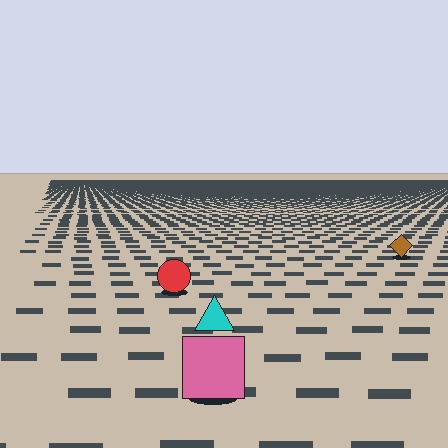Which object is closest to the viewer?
The pink square is closest. The texture marks near it are larger and more spread out.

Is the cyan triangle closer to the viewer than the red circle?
Yes. The cyan triangle is closer — you can tell from the texture gradient: the ground texture is coarser near it.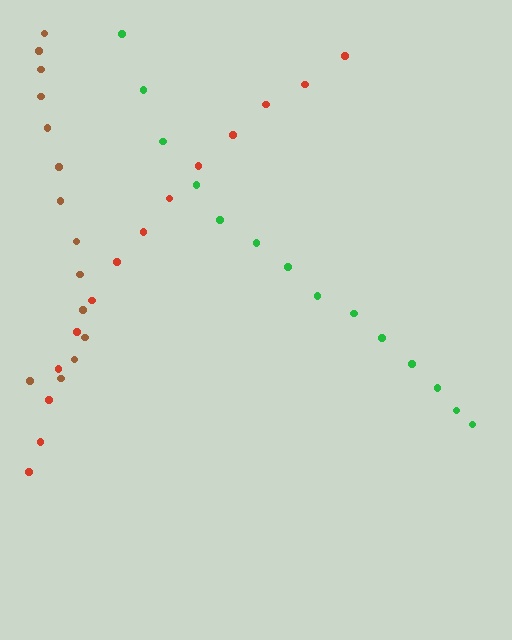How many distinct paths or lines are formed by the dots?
There are 3 distinct paths.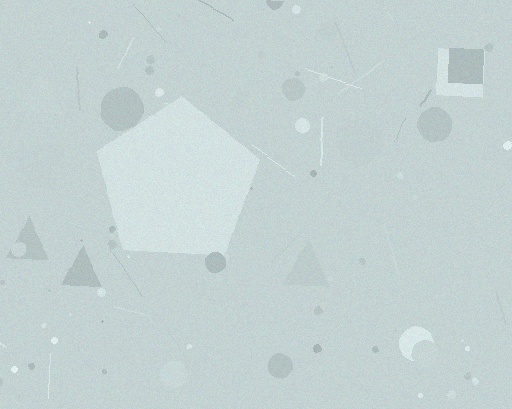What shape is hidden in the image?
A pentagon is hidden in the image.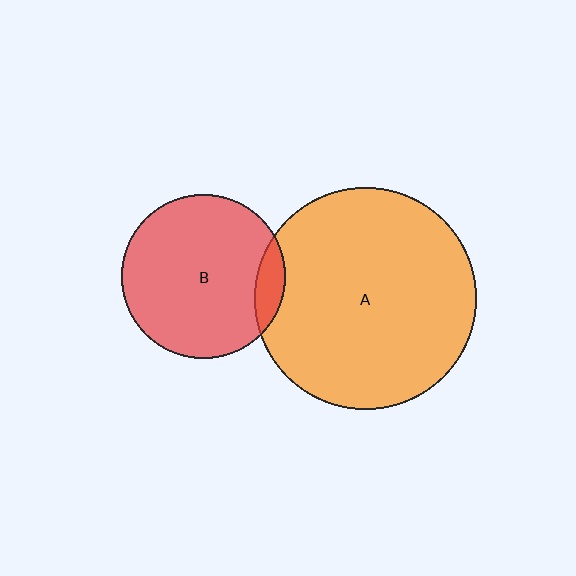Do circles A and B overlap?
Yes.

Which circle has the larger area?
Circle A (orange).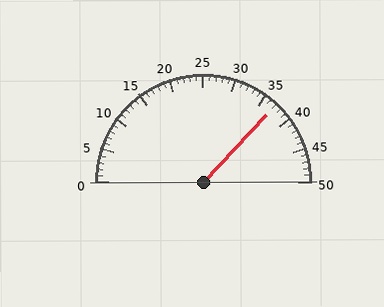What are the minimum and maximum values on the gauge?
The gauge ranges from 0 to 50.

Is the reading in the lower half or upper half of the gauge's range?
The reading is in the upper half of the range (0 to 50).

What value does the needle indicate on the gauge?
The needle indicates approximately 37.